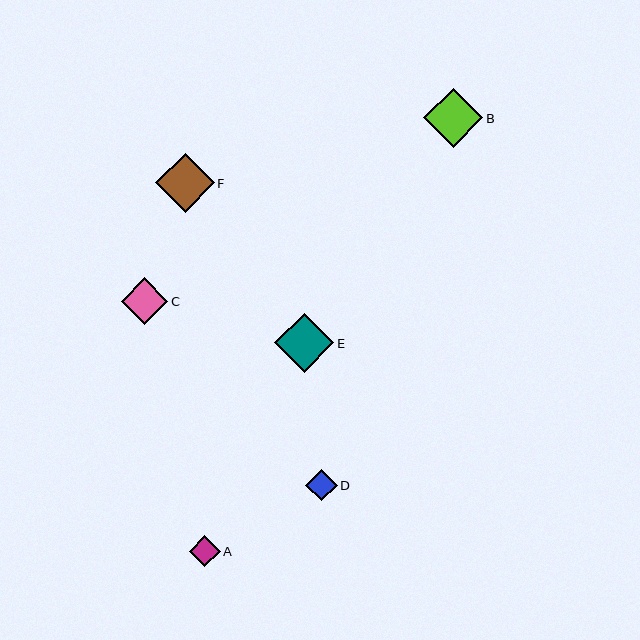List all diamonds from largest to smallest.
From largest to smallest: E, B, F, C, D, A.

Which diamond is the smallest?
Diamond A is the smallest with a size of approximately 31 pixels.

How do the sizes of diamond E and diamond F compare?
Diamond E and diamond F are approximately the same size.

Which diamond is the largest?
Diamond E is the largest with a size of approximately 59 pixels.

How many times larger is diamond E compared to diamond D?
Diamond E is approximately 1.9 times the size of diamond D.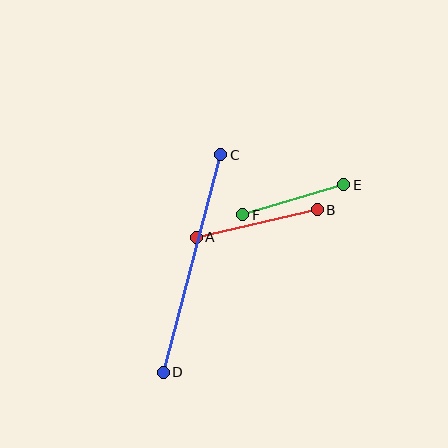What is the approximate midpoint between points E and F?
The midpoint is at approximately (293, 200) pixels.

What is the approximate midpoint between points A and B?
The midpoint is at approximately (257, 223) pixels.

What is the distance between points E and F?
The distance is approximately 105 pixels.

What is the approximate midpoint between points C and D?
The midpoint is at approximately (192, 264) pixels.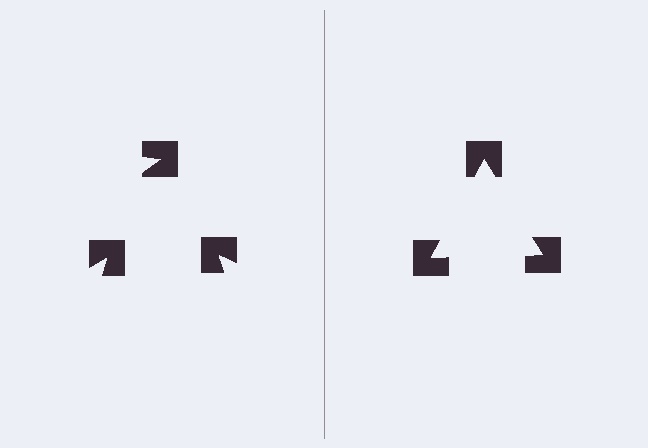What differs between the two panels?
The notched squares are positioned identically on both sides; only the wedge orientations differ. On the right they align to a triangle; on the left they are misaligned.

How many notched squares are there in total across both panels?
6 — 3 on each side.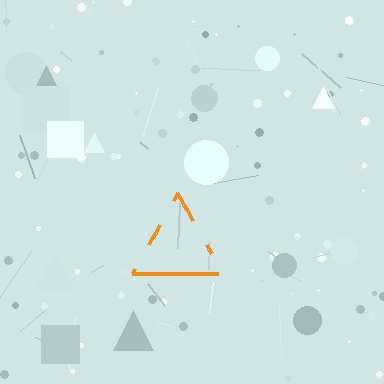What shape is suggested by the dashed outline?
The dashed outline suggests a triangle.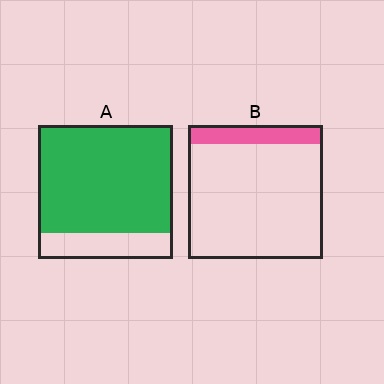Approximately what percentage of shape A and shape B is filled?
A is approximately 80% and B is approximately 15%.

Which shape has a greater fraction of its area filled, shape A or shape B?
Shape A.